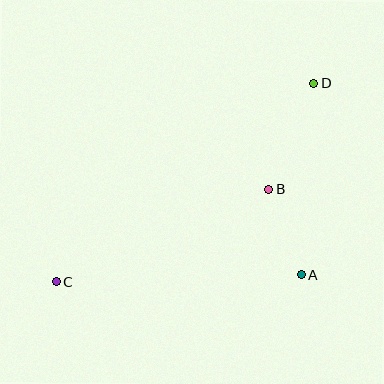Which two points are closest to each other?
Points A and B are closest to each other.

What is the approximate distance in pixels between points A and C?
The distance between A and C is approximately 245 pixels.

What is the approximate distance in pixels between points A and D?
The distance between A and D is approximately 192 pixels.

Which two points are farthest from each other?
Points C and D are farthest from each other.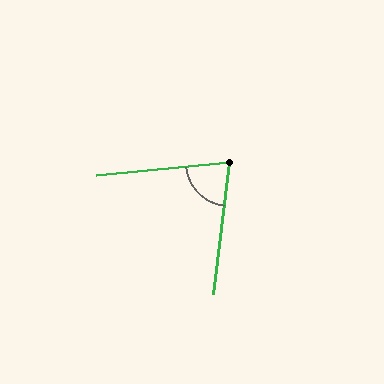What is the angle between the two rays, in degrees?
Approximately 77 degrees.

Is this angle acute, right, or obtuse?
It is acute.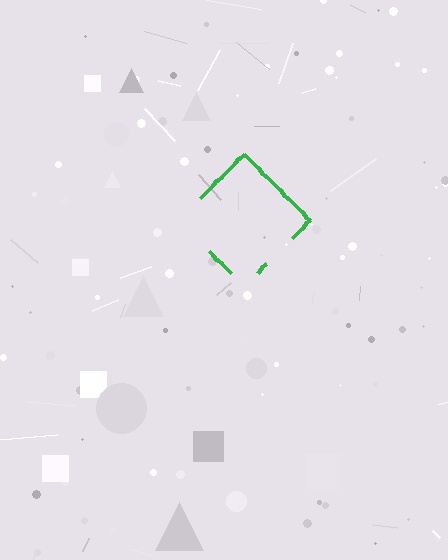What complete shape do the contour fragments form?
The contour fragments form a diamond.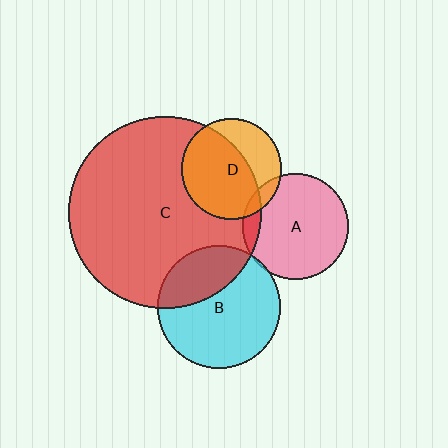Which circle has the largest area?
Circle C (red).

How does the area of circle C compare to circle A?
Approximately 3.3 times.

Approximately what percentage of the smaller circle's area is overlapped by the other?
Approximately 10%.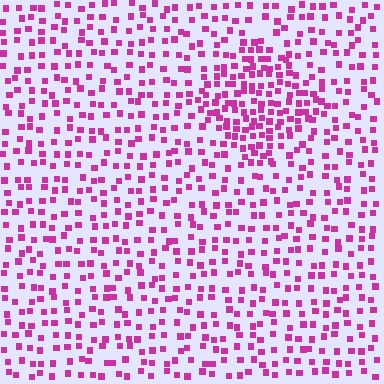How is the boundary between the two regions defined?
The boundary is defined by a change in element density (approximately 1.9x ratio). All elements are the same color, size, and shape.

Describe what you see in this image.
The image contains small magenta elements arranged at two different densities. A diamond-shaped region is visible where the elements are more densely packed than the surrounding area.